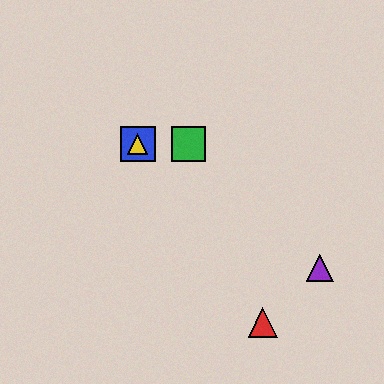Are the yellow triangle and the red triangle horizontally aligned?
No, the yellow triangle is at y≈144 and the red triangle is at y≈323.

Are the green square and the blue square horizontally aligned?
Yes, both are at y≈144.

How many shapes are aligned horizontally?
3 shapes (the blue square, the green square, the yellow triangle) are aligned horizontally.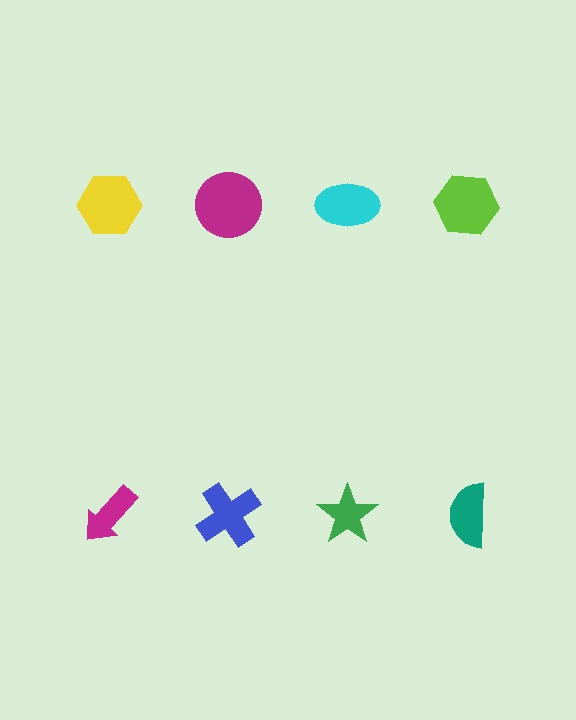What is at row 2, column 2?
A blue cross.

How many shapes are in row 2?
4 shapes.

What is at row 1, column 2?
A magenta circle.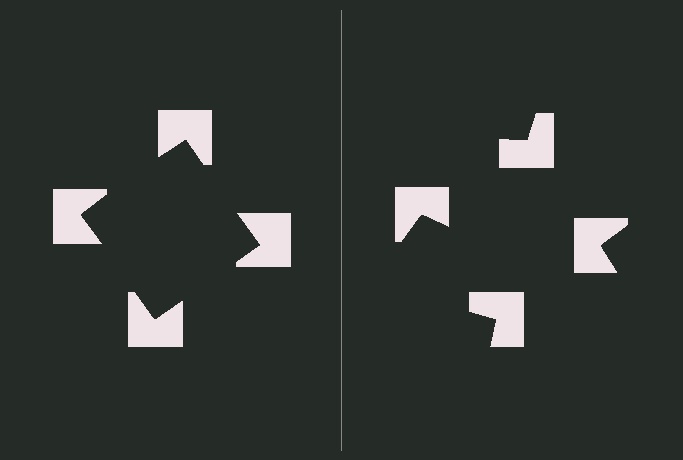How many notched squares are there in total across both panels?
8 — 4 on each side.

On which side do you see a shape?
An illusory square appears on the left side. On the right side the wedge cuts are rotated, so no coherent shape forms.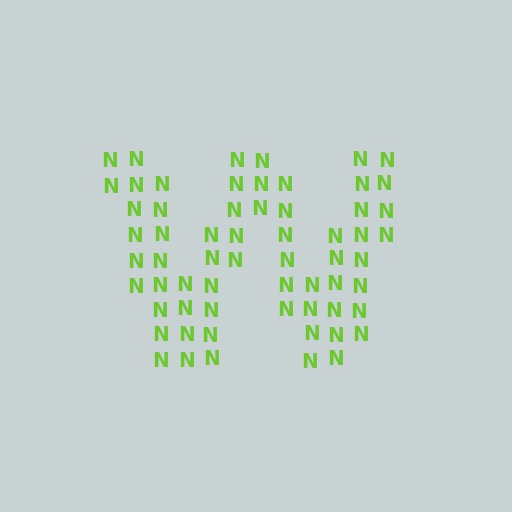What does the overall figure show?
The overall figure shows the letter W.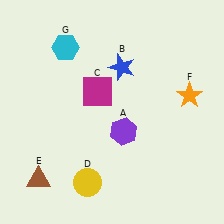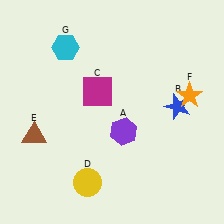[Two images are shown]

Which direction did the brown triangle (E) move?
The brown triangle (E) moved up.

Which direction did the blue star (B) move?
The blue star (B) moved right.